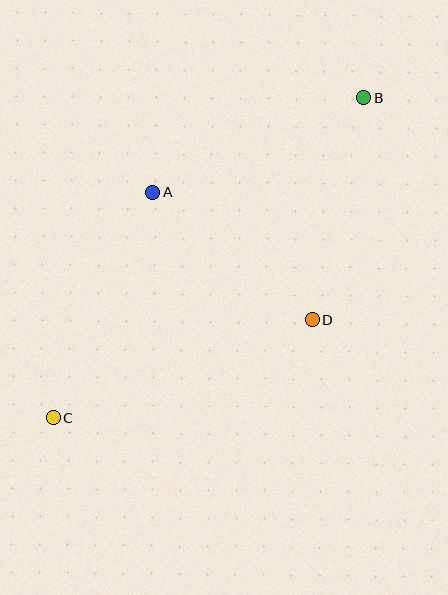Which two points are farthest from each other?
Points B and C are farthest from each other.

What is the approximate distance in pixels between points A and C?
The distance between A and C is approximately 247 pixels.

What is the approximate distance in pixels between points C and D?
The distance between C and D is approximately 277 pixels.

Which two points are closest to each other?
Points A and D are closest to each other.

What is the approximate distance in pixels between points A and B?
The distance between A and B is approximately 231 pixels.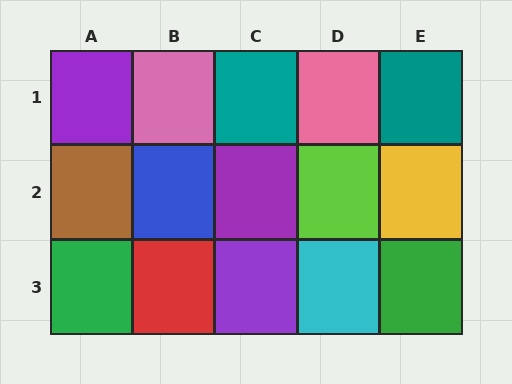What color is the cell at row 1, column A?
Purple.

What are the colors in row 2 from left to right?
Brown, blue, purple, lime, yellow.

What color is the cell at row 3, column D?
Cyan.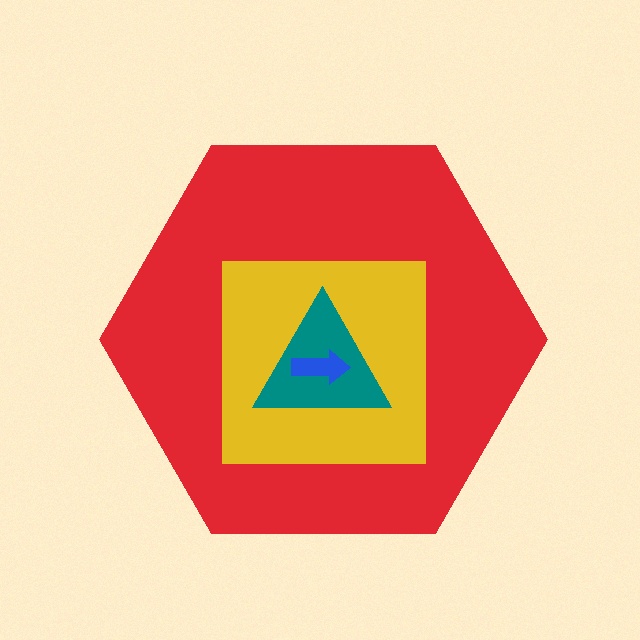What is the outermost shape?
The red hexagon.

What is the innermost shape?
The blue arrow.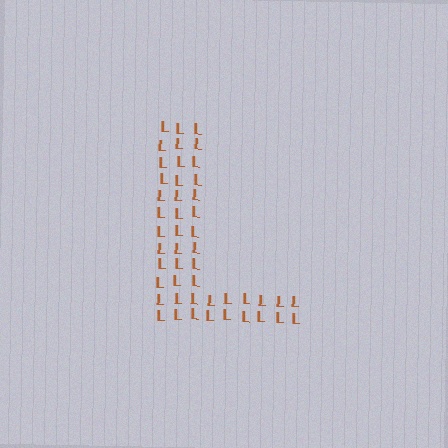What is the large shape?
The large shape is the letter L.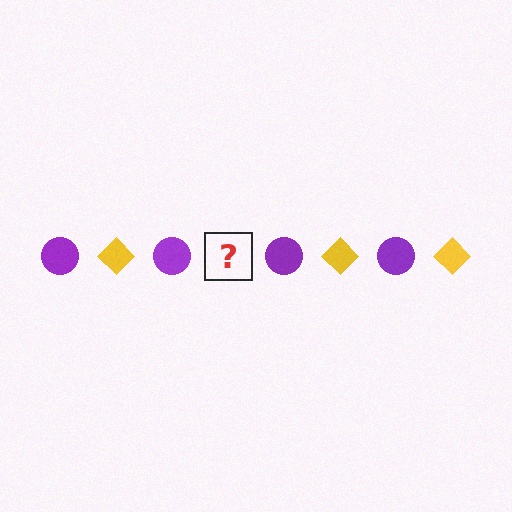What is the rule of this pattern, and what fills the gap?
The rule is that the pattern alternates between purple circle and yellow diamond. The gap should be filled with a yellow diamond.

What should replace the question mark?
The question mark should be replaced with a yellow diamond.